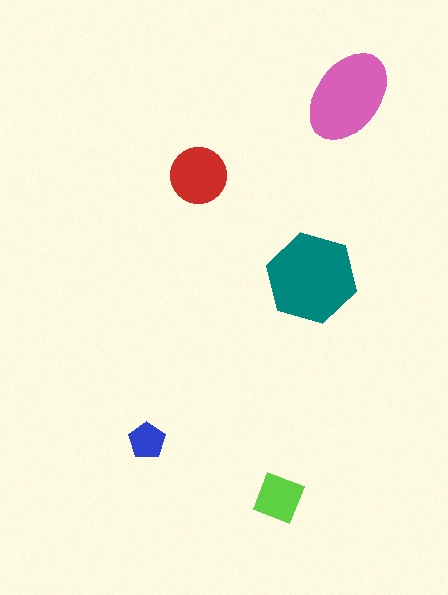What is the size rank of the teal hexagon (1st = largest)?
1st.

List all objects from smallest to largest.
The blue pentagon, the lime diamond, the red circle, the pink ellipse, the teal hexagon.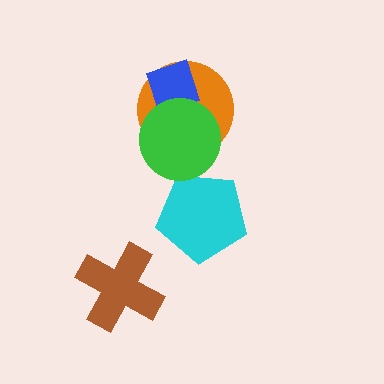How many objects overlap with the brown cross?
0 objects overlap with the brown cross.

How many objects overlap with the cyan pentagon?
0 objects overlap with the cyan pentagon.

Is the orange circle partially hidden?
Yes, it is partially covered by another shape.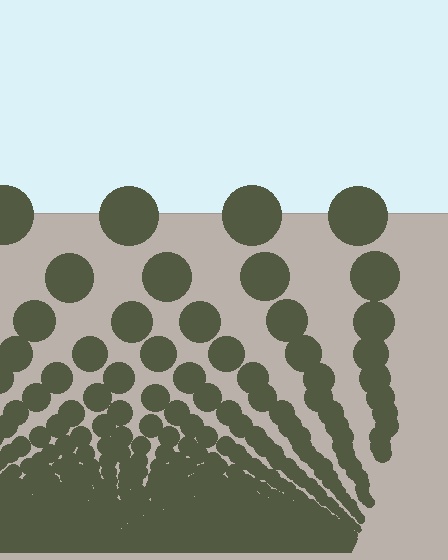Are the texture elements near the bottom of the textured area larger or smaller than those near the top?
Smaller. The gradient is inverted — elements near the bottom are smaller and denser.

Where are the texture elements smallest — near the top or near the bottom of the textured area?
Near the bottom.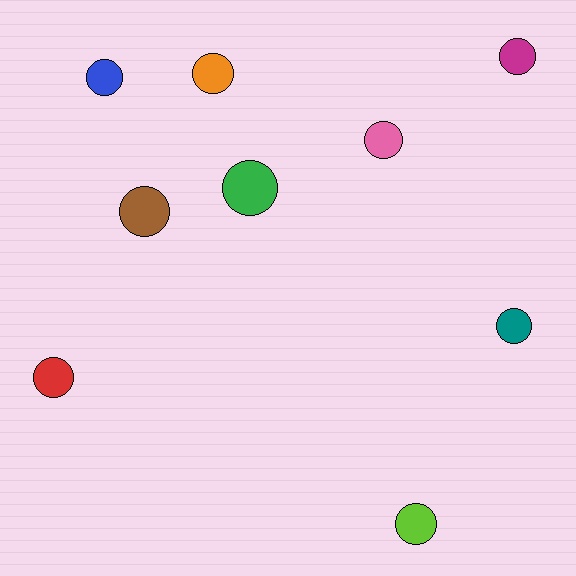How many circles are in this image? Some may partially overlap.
There are 9 circles.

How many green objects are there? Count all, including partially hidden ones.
There is 1 green object.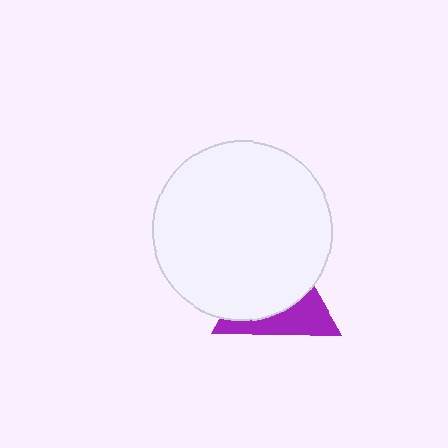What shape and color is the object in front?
The object in front is a white circle.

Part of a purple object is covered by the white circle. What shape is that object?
It is a triangle.